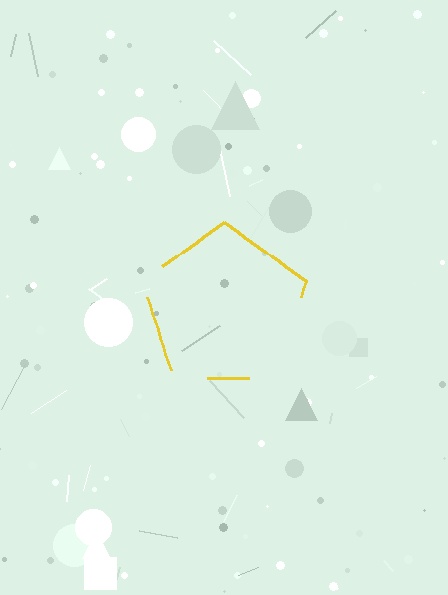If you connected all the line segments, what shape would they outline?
They would outline a pentagon.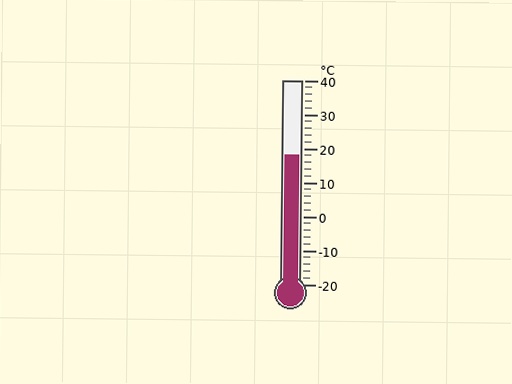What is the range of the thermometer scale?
The thermometer scale ranges from -20°C to 40°C.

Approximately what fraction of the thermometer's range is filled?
The thermometer is filled to approximately 65% of its range.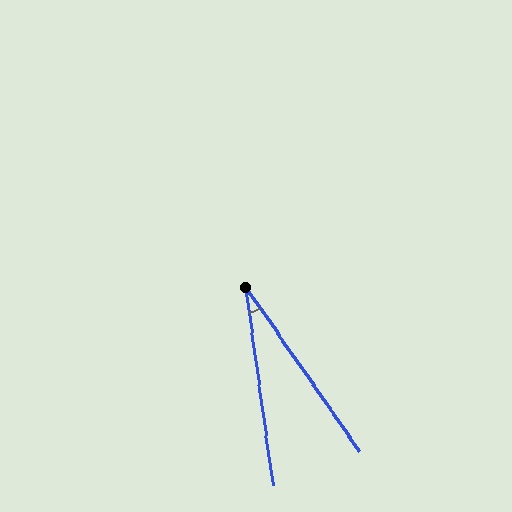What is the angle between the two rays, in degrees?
Approximately 27 degrees.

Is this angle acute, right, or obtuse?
It is acute.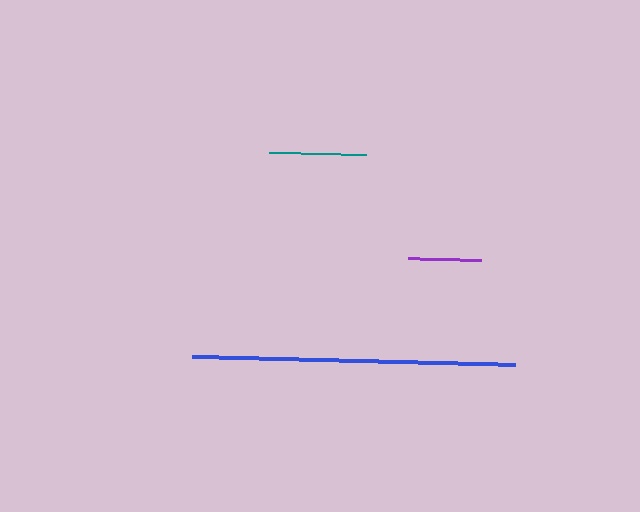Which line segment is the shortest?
The purple line is the shortest at approximately 72 pixels.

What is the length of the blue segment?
The blue segment is approximately 323 pixels long.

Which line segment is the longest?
The blue line is the longest at approximately 323 pixels.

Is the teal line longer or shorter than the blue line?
The blue line is longer than the teal line.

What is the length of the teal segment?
The teal segment is approximately 97 pixels long.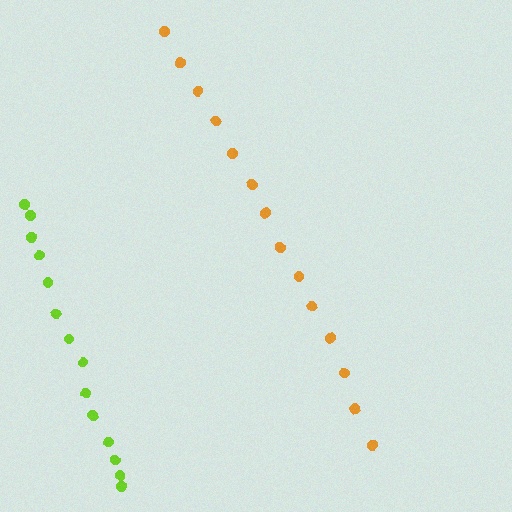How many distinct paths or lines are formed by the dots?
There are 2 distinct paths.